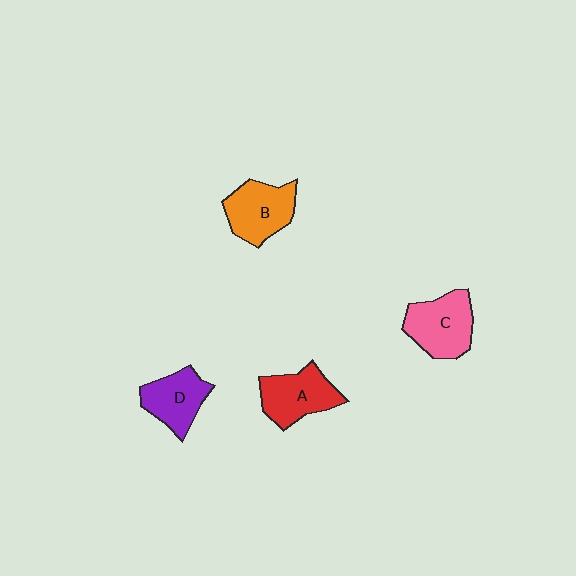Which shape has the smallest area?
Shape D (purple).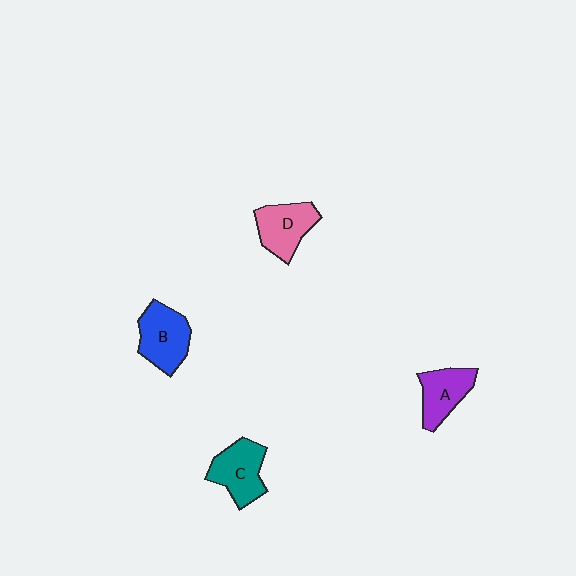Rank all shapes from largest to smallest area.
From largest to smallest: B (blue), C (teal), D (pink), A (purple).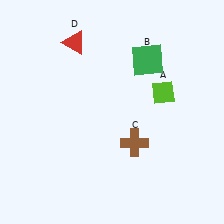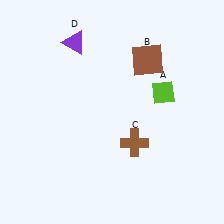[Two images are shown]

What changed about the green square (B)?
In Image 1, B is green. In Image 2, it changed to brown.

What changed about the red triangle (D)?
In Image 1, D is red. In Image 2, it changed to purple.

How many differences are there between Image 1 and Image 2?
There are 2 differences between the two images.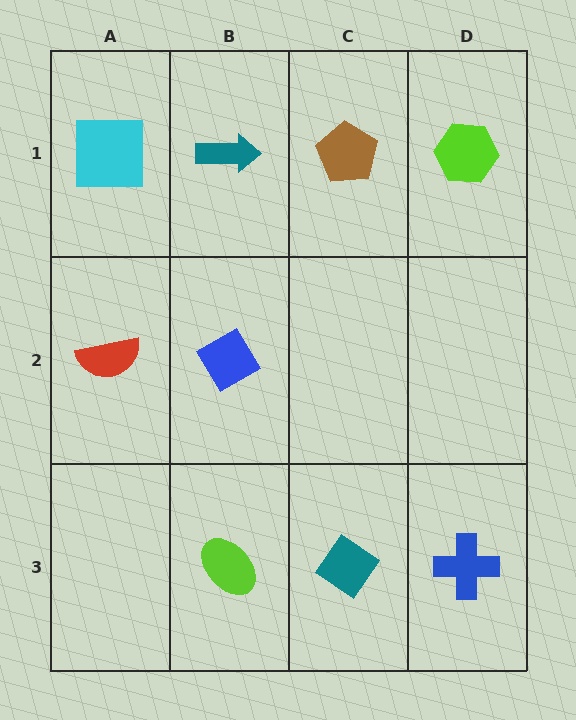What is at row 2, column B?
A blue diamond.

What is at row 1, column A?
A cyan square.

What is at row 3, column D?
A blue cross.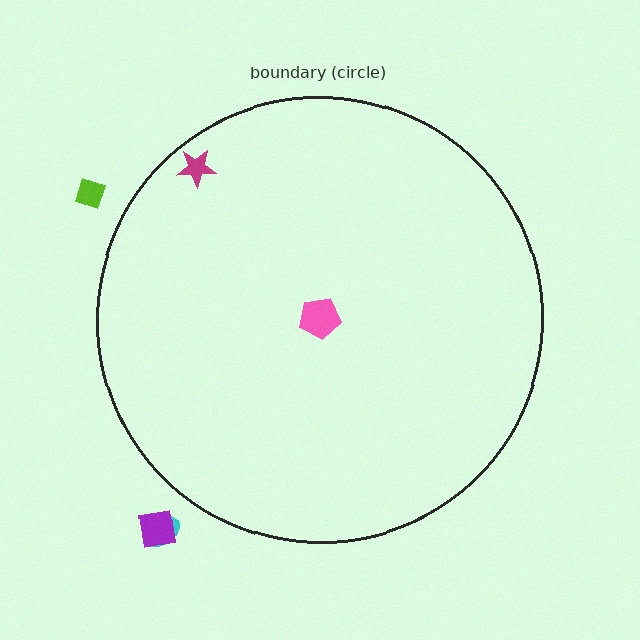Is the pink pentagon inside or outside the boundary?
Inside.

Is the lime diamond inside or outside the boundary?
Outside.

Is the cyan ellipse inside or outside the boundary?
Outside.